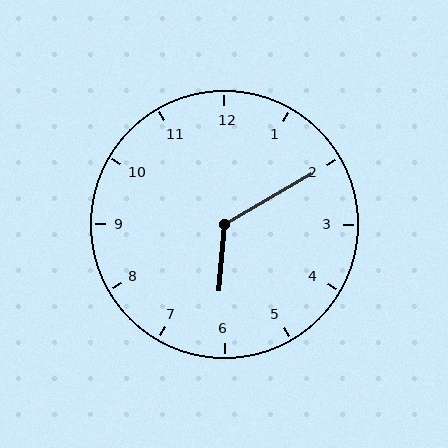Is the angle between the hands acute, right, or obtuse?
It is obtuse.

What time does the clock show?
6:10.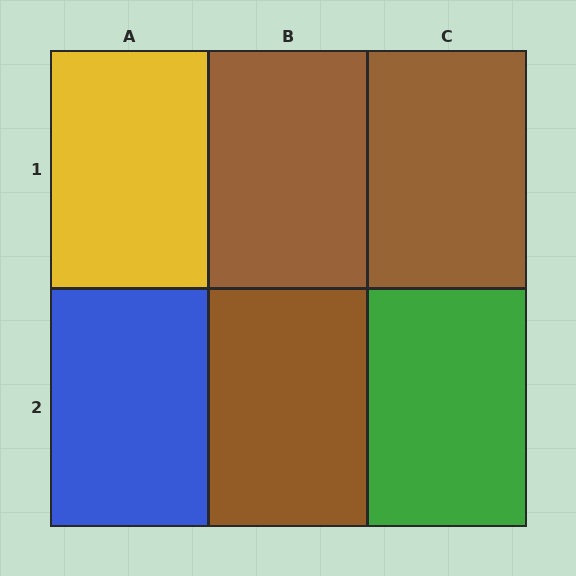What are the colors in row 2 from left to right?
Blue, brown, green.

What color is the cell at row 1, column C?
Brown.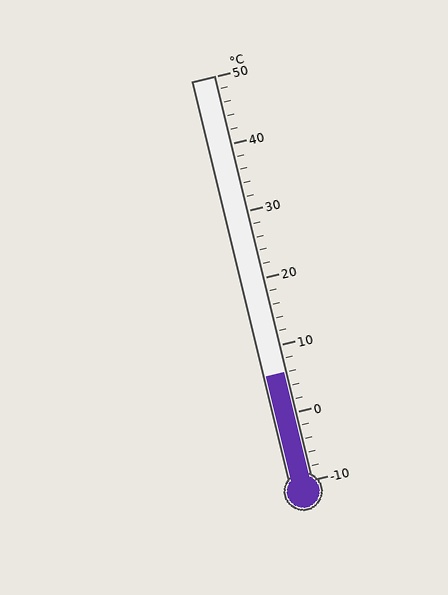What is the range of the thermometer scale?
The thermometer scale ranges from -10°C to 50°C.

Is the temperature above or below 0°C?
The temperature is above 0°C.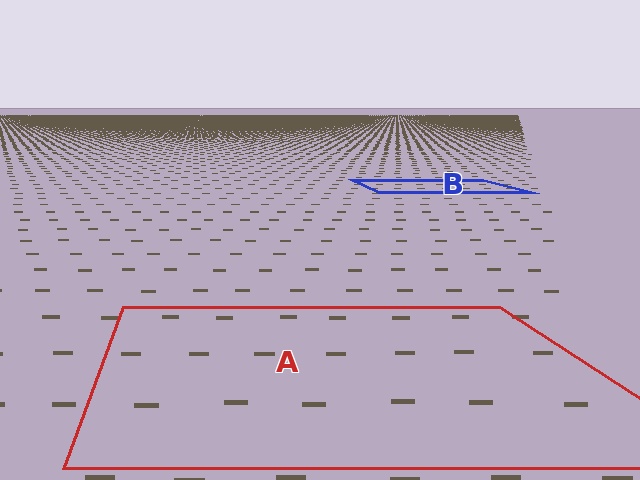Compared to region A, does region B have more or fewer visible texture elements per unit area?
Region B has more texture elements per unit area — they are packed more densely because it is farther away.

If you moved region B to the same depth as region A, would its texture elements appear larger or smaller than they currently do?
They would appear larger. At a closer depth, the same texture elements are projected at a bigger on-screen size.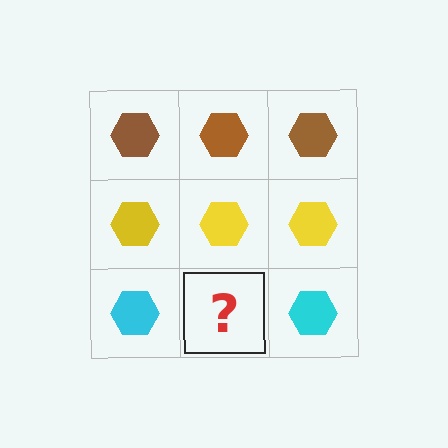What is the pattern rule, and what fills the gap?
The rule is that each row has a consistent color. The gap should be filled with a cyan hexagon.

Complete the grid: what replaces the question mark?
The question mark should be replaced with a cyan hexagon.